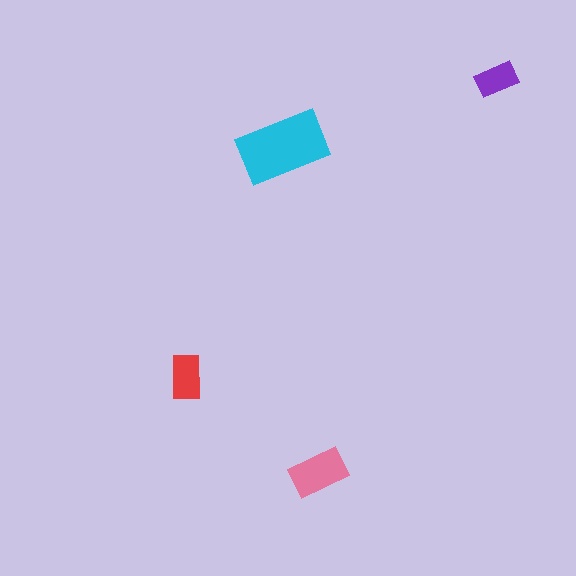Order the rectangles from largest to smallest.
the cyan one, the pink one, the red one, the purple one.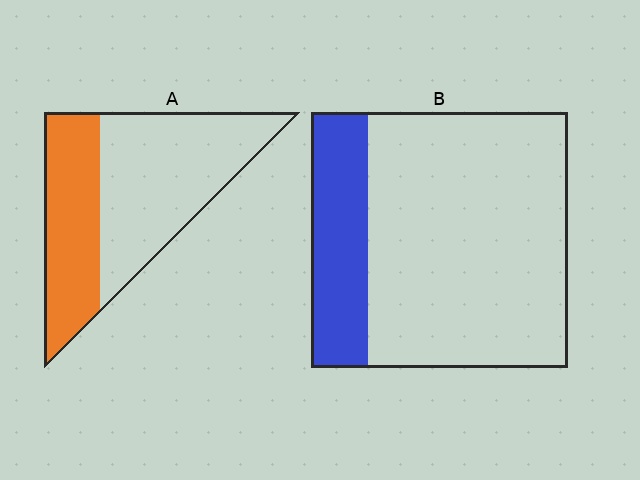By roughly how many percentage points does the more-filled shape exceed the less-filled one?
By roughly 15 percentage points (A over B).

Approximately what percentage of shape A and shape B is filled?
A is approximately 40% and B is approximately 20%.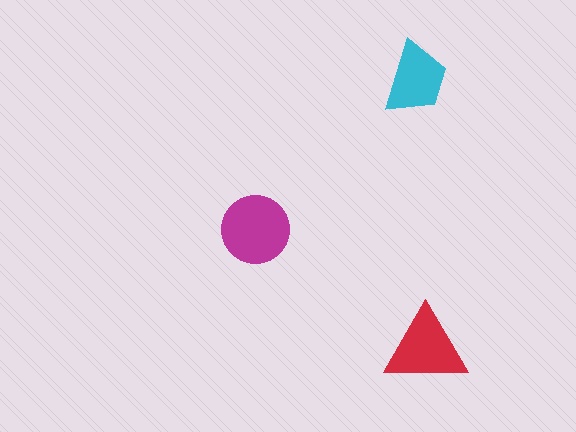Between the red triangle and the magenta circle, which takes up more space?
The magenta circle.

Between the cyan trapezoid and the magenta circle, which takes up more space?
The magenta circle.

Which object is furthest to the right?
The red triangle is rightmost.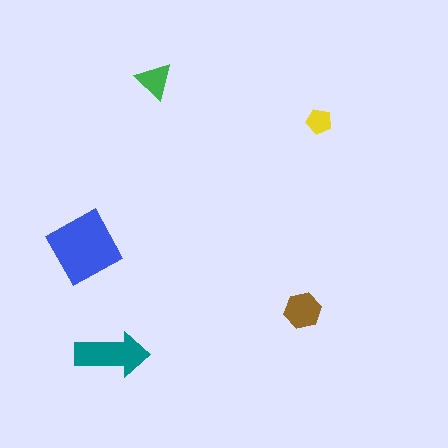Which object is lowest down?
The teal arrow is bottommost.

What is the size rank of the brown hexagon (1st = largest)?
3rd.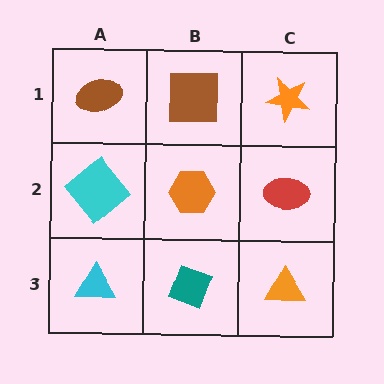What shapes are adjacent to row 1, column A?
A cyan diamond (row 2, column A), a brown square (row 1, column B).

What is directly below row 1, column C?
A red ellipse.